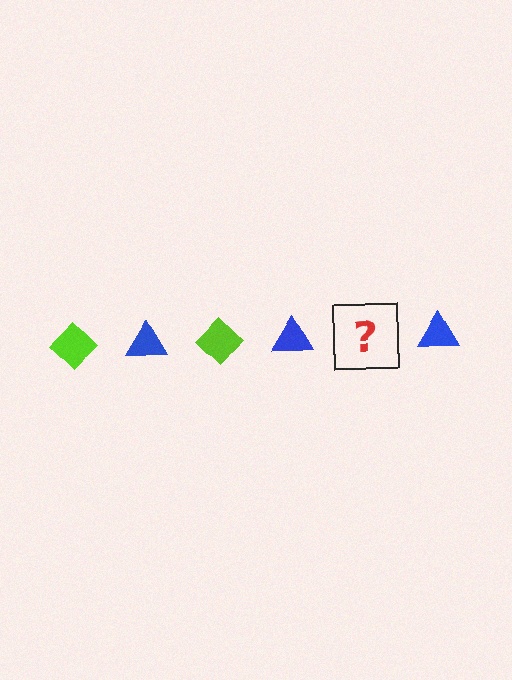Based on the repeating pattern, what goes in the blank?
The blank should be a lime diamond.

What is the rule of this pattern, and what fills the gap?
The rule is that the pattern alternates between lime diamond and blue triangle. The gap should be filled with a lime diamond.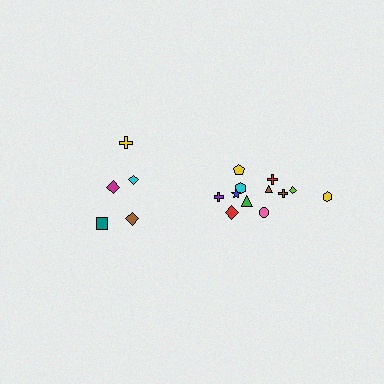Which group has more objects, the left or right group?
The right group.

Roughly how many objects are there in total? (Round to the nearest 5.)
Roughly 15 objects in total.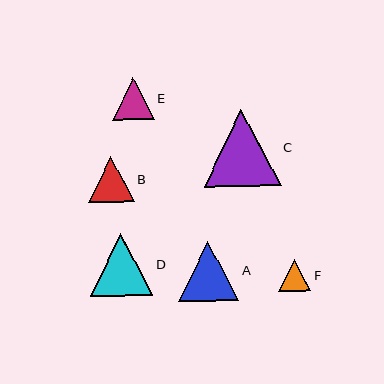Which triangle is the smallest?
Triangle F is the smallest with a size of approximately 32 pixels.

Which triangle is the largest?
Triangle C is the largest with a size of approximately 76 pixels.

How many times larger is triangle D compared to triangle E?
Triangle D is approximately 1.5 times the size of triangle E.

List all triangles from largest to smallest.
From largest to smallest: C, D, A, B, E, F.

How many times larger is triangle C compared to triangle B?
Triangle C is approximately 1.7 times the size of triangle B.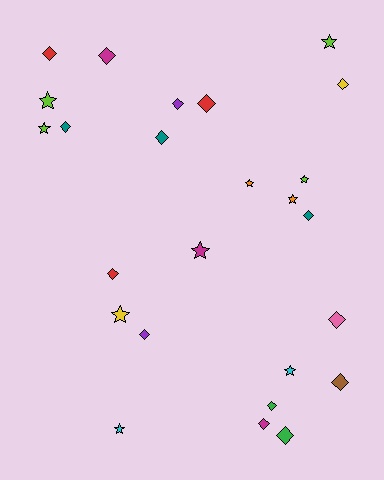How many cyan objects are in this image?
There are 2 cyan objects.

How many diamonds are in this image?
There are 15 diamonds.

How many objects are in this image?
There are 25 objects.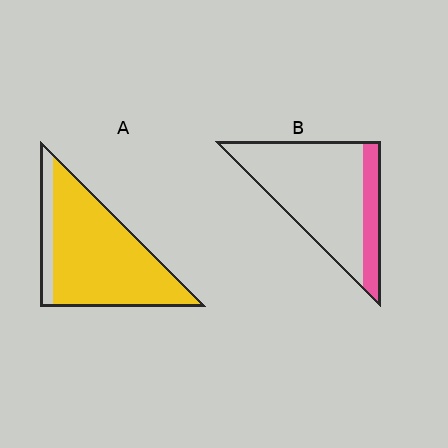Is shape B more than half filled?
No.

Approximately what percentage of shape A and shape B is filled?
A is approximately 85% and B is approximately 20%.